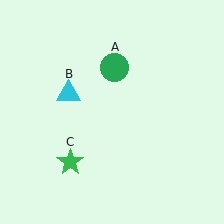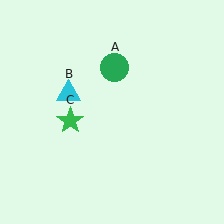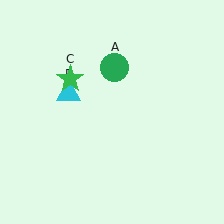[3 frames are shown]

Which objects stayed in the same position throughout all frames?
Green circle (object A) and cyan triangle (object B) remained stationary.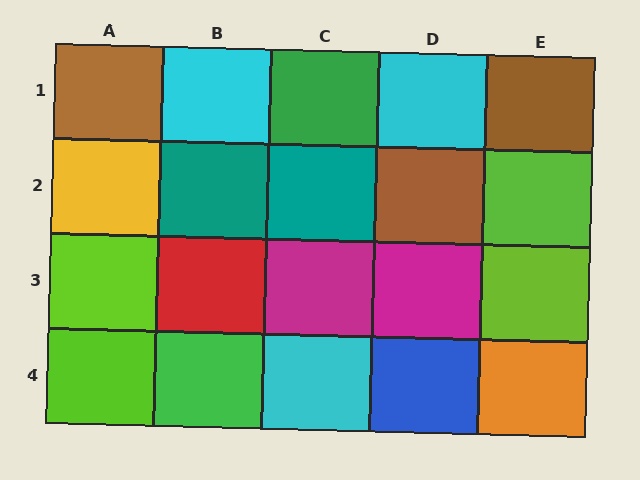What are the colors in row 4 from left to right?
Lime, green, cyan, blue, orange.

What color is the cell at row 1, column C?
Green.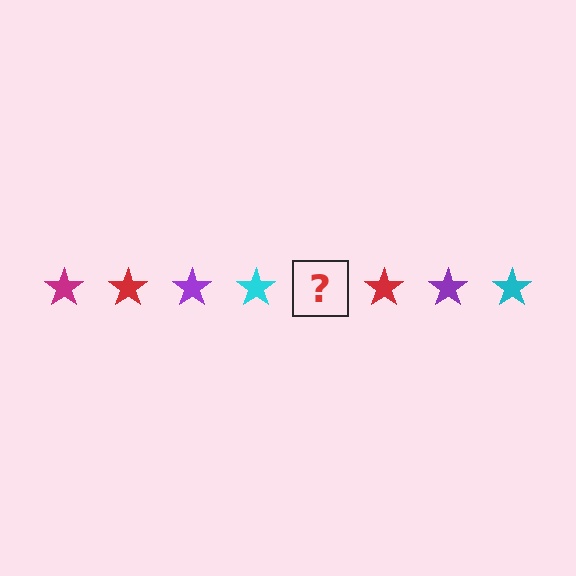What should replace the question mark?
The question mark should be replaced with a magenta star.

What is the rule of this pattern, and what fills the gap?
The rule is that the pattern cycles through magenta, red, purple, cyan stars. The gap should be filled with a magenta star.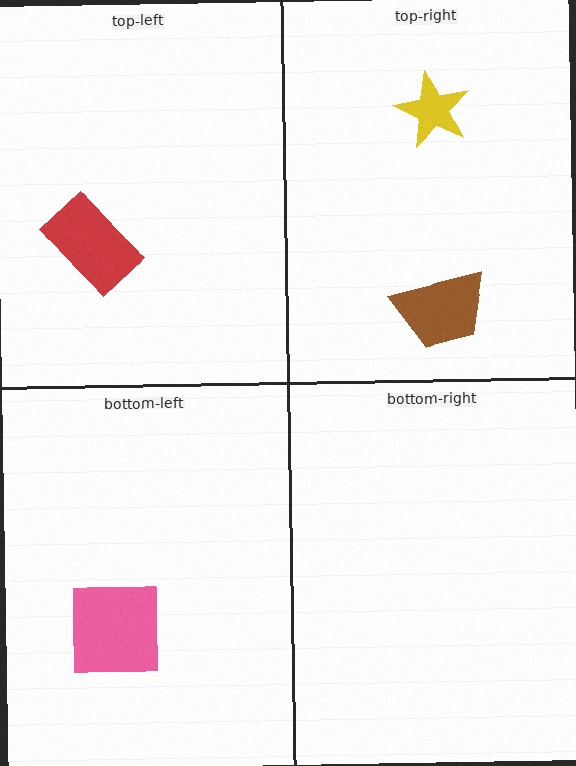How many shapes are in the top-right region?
2.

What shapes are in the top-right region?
The yellow star, the brown trapezoid.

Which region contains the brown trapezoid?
The top-right region.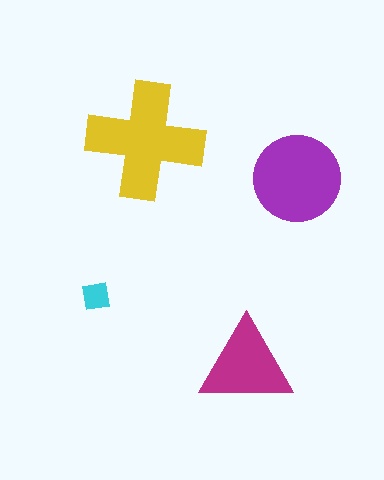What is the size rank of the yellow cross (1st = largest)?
1st.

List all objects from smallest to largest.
The cyan square, the magenta triangle, the purple circle, the yellow cross.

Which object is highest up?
The yellow cross is topmost.